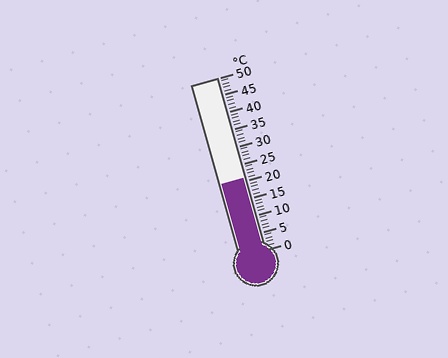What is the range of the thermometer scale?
The thermometer scale ranges from 0°C to 50°C.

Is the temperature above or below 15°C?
The temperature is above 15°C.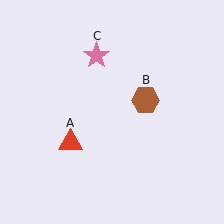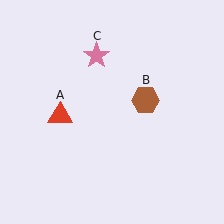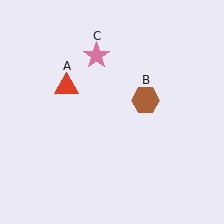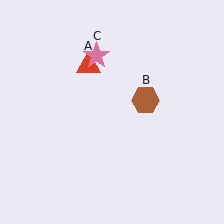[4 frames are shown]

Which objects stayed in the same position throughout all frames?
Brown hexagon (object B) and pink star (object C) remained stationary.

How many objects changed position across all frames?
1 object changed position: red triangle (object A).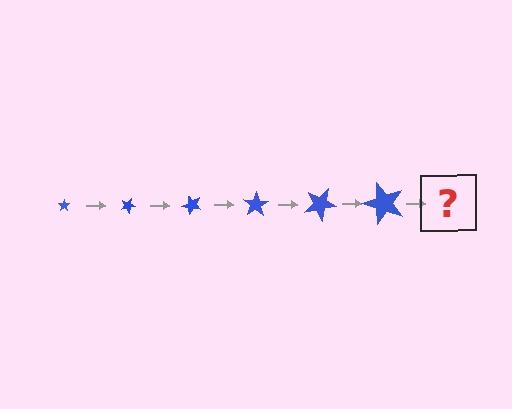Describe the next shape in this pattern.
It should be a star, larger than the previous one and rotated 150 degrees from the start.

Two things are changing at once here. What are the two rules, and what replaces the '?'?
The two rules are that the star grows larger each step and it rotates 25 degrees each step. The '?' should be a star, larger than the previous one and rotated 150 degrees from the start.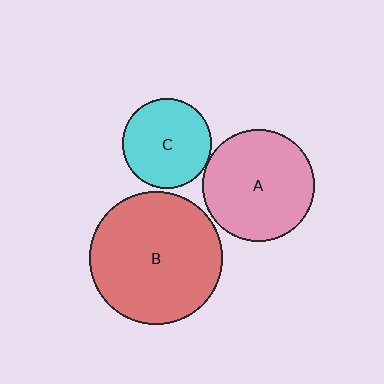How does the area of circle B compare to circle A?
Approximately 1.4 times.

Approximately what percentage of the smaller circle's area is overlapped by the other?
Approximately 5%.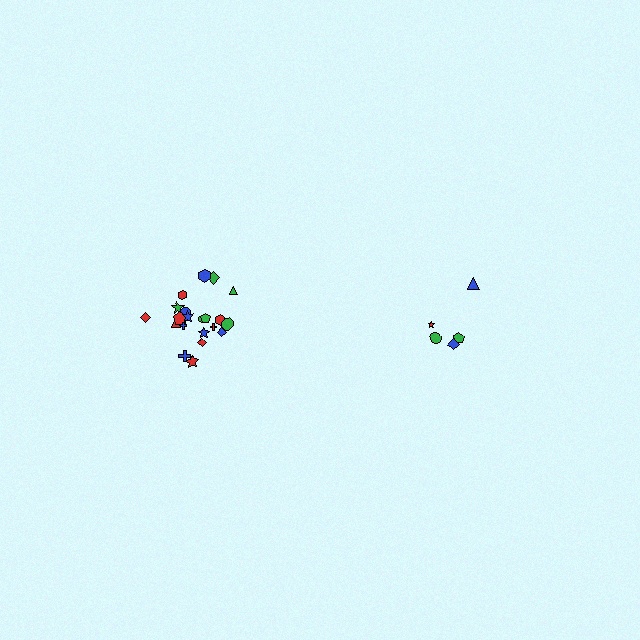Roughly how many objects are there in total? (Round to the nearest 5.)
Roughly 25 objects in total.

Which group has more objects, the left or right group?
The left group.